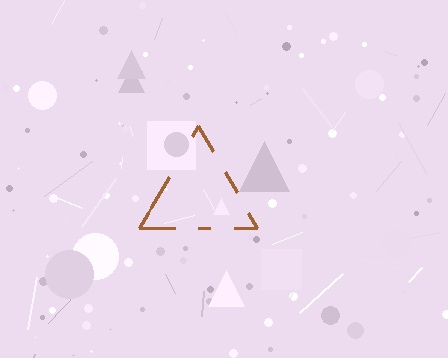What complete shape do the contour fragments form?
The contour fragments form a triangle.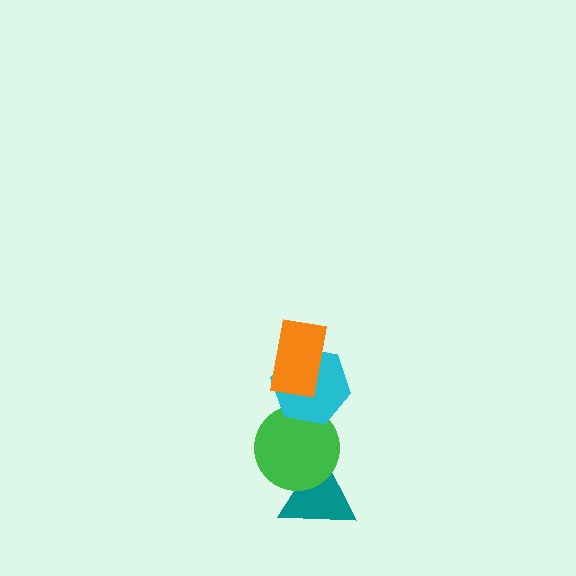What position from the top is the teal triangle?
The teal triangle is 4th from the top.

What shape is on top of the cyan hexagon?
The orange rectangle is on top of the cyan hexagon.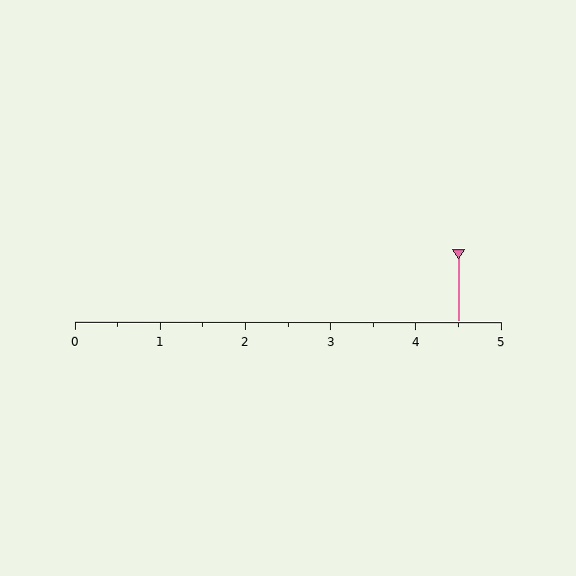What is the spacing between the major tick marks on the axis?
The major ticks are spaced 1 apart.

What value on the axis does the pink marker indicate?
The marker indicates approximately 4.5.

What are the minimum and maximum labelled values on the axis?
The axis runs from 0 to 5.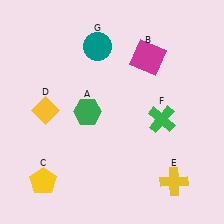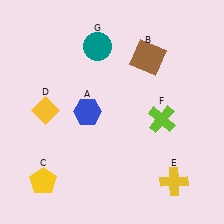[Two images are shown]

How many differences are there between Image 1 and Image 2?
There are 3 differences between the two images.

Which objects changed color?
A changed from green to blue. B changed from magenta to brown. F changed from green to lime.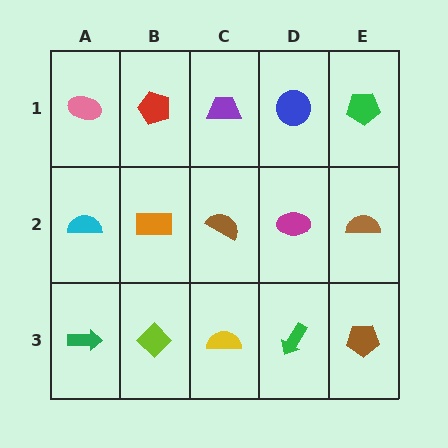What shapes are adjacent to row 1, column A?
A cyan semicircle (row 2, column A), a red pentagon (row 1, column B).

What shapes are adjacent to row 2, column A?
A pink ellipse (row 1, column A), a green arrow (row 3, column A), an orange rectangle (row 2, column B).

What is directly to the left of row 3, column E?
A green arrow.